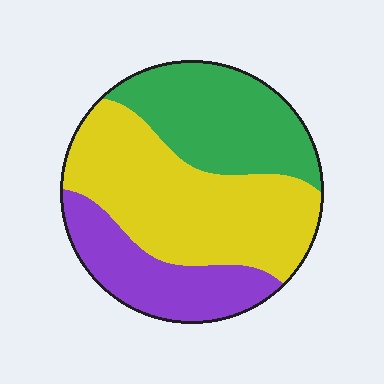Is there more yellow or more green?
Yellow.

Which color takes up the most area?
Yellow, at roughly 45%.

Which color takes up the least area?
Purple, at roughly 25%.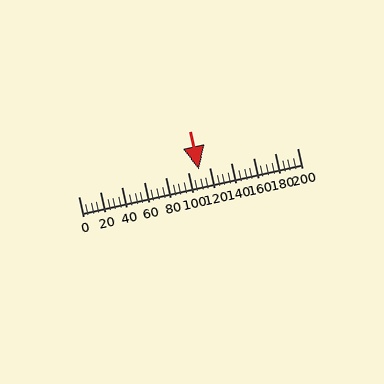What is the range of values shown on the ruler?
The ruler shows values from 0 to 200.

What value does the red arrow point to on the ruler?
The red arrow points to approximately 110.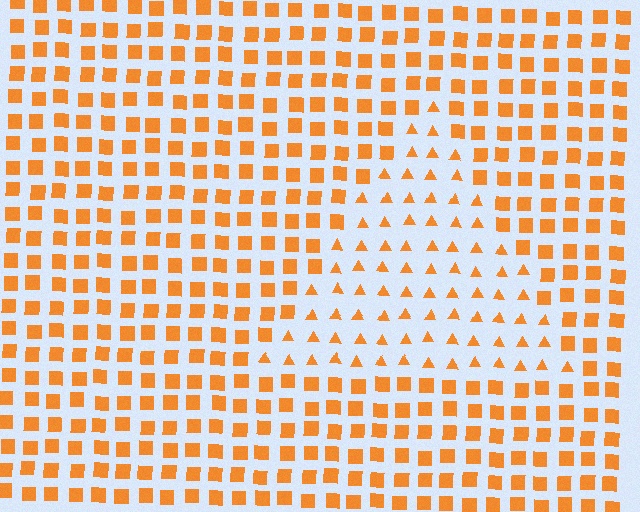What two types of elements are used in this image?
The image uses triangles inside the triangle region and squares outside it.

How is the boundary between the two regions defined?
The boundary is defined by a change in element shape: triangles inside vs. squares outside. All elements share the same color and spacing.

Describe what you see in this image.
The image is filled with small orange elements arranged in a uniform grid. A triangle-shaped region contains triangles, while the surrounding area contains squares. The boundary is defined purely by the change in element shape.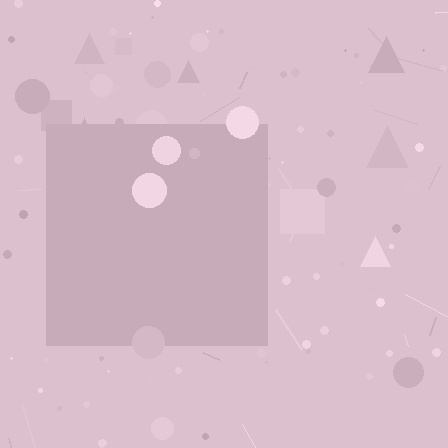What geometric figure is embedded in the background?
A square is embedded in the background.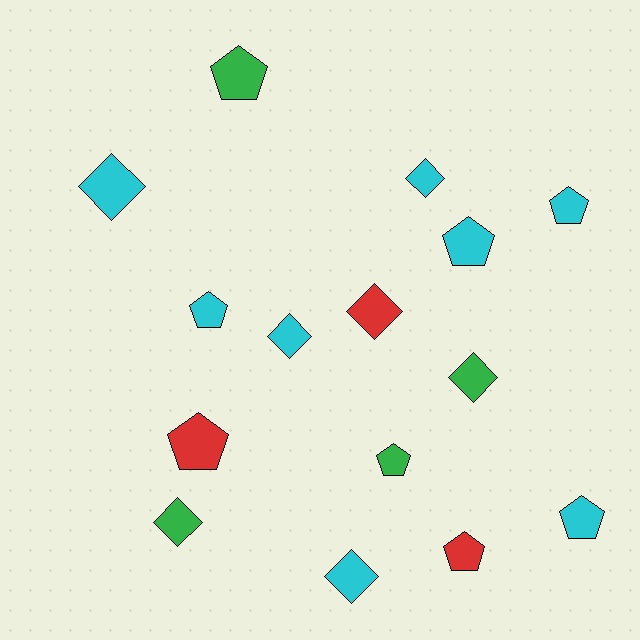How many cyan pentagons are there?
There are 4 cyan pentagons.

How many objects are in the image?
There are 15 objects.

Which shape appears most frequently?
Pentagon, with 8 objects.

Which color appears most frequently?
Cyan, with 8 objects.